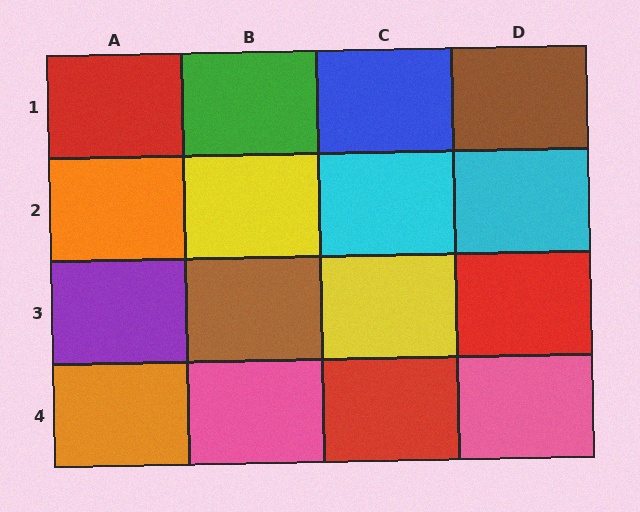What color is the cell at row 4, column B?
Pink.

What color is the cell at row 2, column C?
Cyan.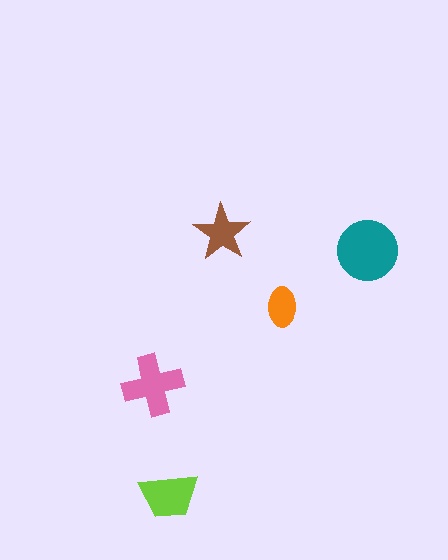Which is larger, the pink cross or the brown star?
The pink cross.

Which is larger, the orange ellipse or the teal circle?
The teal circle.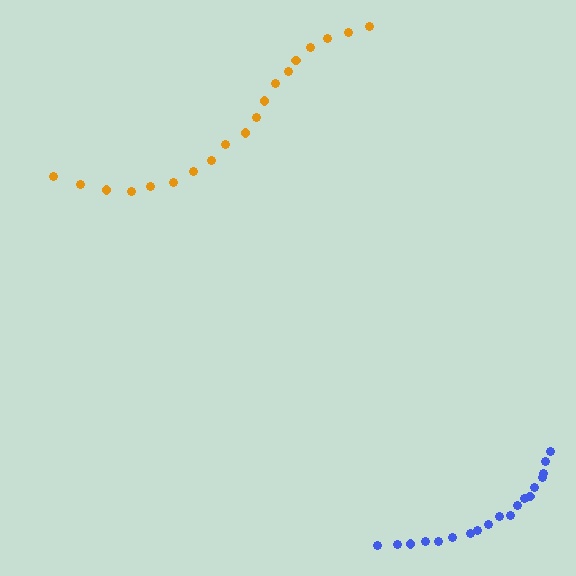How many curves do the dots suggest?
There are 2 distinct paths.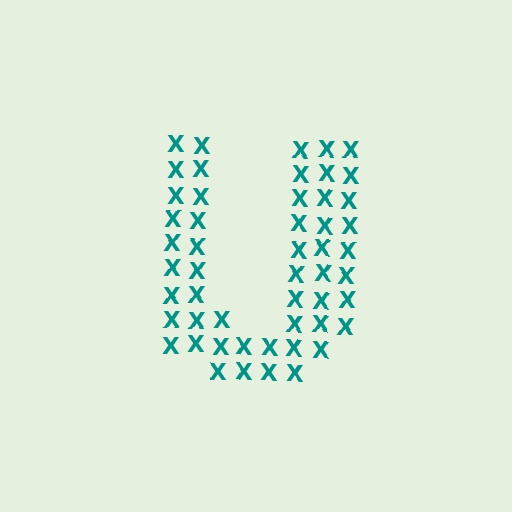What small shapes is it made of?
It is made of small letter X's.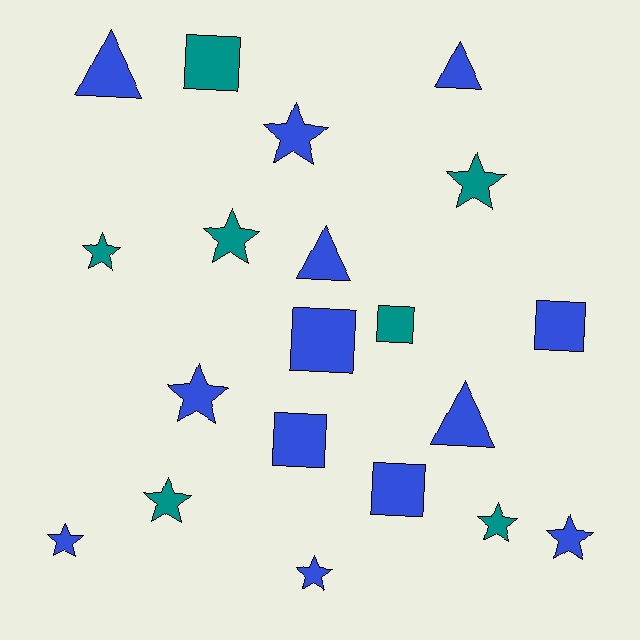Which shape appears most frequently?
Star, with 10 objects.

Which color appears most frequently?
Blue, with 13 objects.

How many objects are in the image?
There are 20 objects.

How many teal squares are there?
There are 2 teal squares.